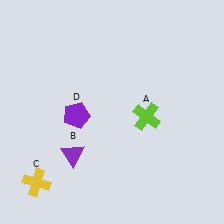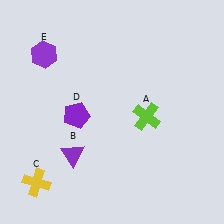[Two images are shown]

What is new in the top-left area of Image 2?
A purple hexagon (E) was added in the top-left area of Image 2.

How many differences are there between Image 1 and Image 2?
There is 1 difference between the two images.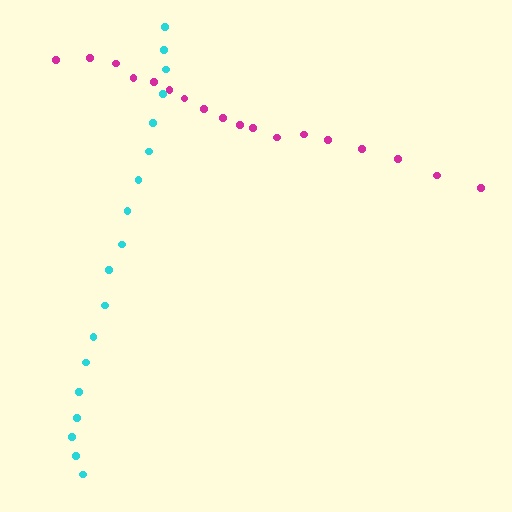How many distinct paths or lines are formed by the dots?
There are 2 distinct paths.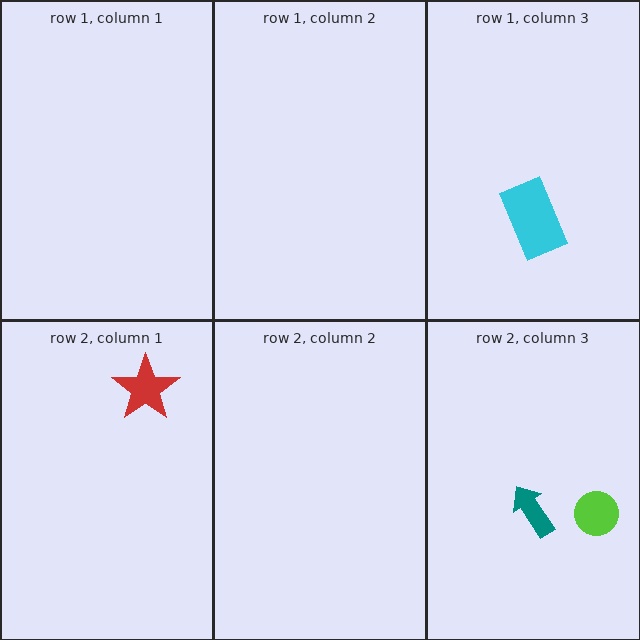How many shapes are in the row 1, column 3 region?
1.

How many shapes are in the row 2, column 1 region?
1.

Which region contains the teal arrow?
The row 2, column 3 region.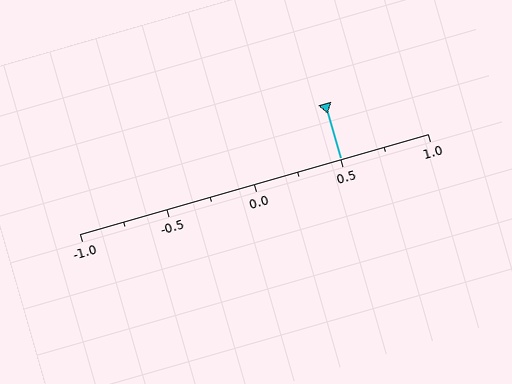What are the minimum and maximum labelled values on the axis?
The axis runs from -1.0 to 1.0.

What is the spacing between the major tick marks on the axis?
The major ticks are spaced 0.5 apart.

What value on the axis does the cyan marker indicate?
The marker indicates approximately 0.5.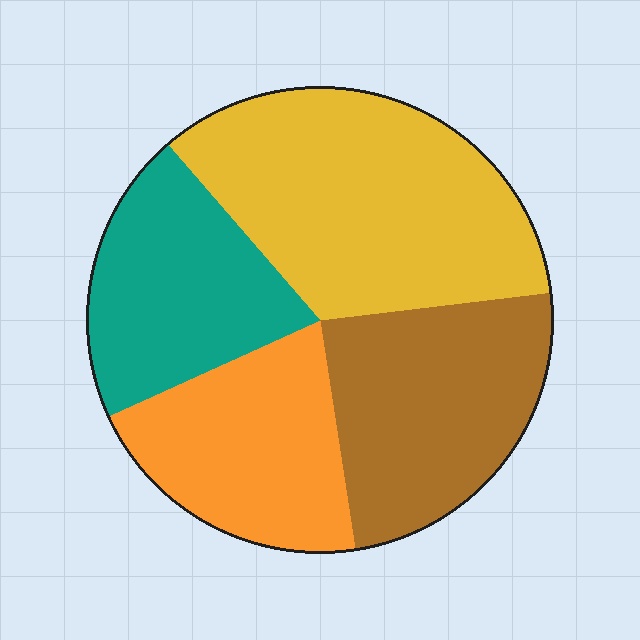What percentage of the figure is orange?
Orange takes up about one fifth (1/5) of the figure.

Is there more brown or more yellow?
Yellow.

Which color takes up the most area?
Yellow, at roughly 35%.